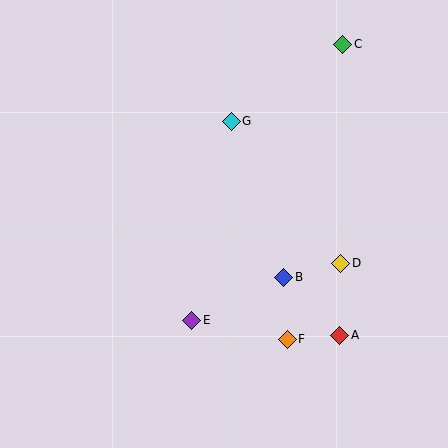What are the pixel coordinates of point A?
Point A is at (340, 335).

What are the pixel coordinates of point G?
Point G is at (231, 121).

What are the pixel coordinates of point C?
Point C is at (343, 44).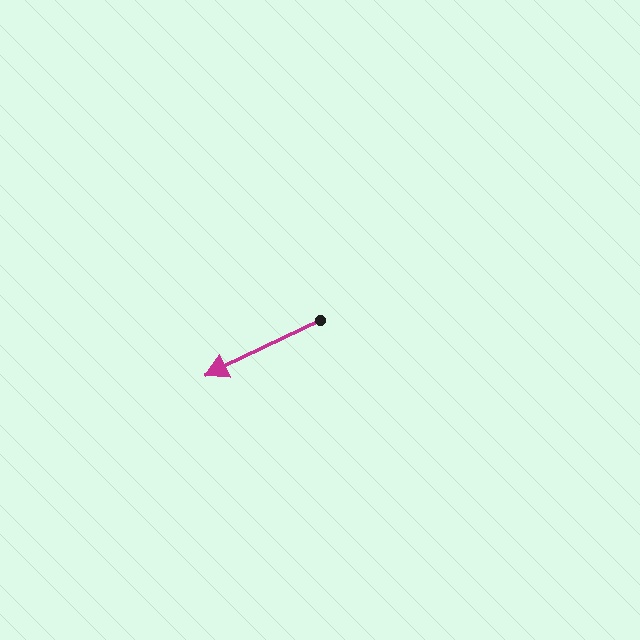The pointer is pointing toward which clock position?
Roughly 8 o'clock.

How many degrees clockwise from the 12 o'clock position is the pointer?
Approximately 244 degrees.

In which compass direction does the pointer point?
Southwest.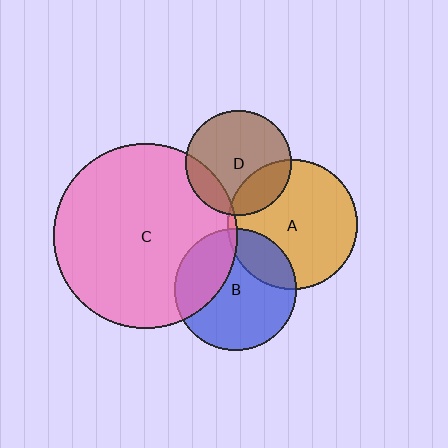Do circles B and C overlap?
Yes.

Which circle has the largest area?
Circle C (pink).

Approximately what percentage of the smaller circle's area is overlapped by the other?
Approximately 30%.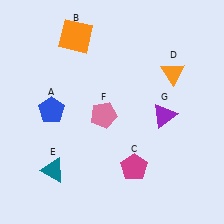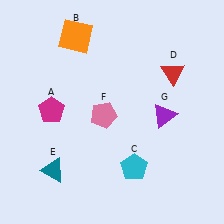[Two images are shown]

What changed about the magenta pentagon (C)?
In Image 1, C is magenta. In Image 2, it changed to cyan.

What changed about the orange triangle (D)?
In Image 1, D is orange. In Image 2, it changed to red.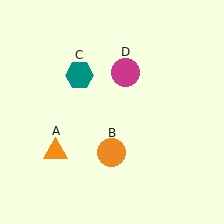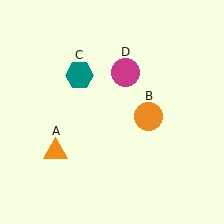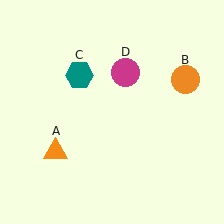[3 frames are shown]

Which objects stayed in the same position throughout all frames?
Orange triangle (object A) and teal hexagon (object C) and magenta circle (object D) remained stationary.